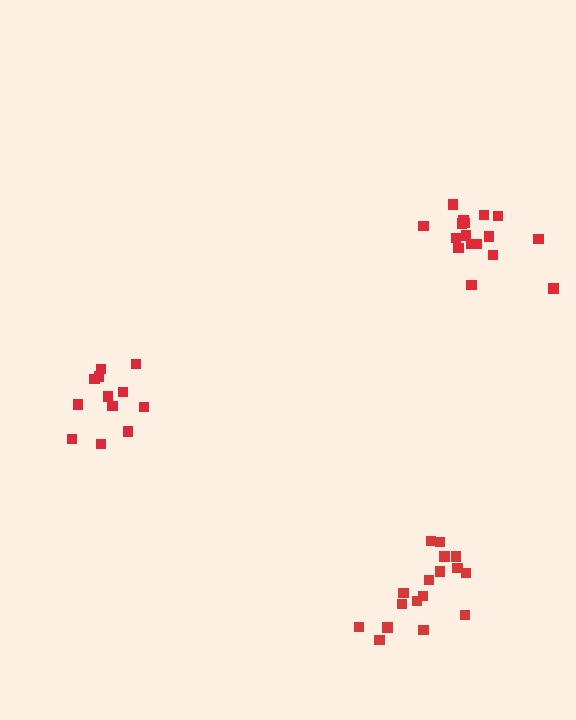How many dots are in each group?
Group 1: 17 dots, Group 2: 12 dots, Group 3: 17 dots (46 total).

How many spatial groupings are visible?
There are 3 spatial groupings.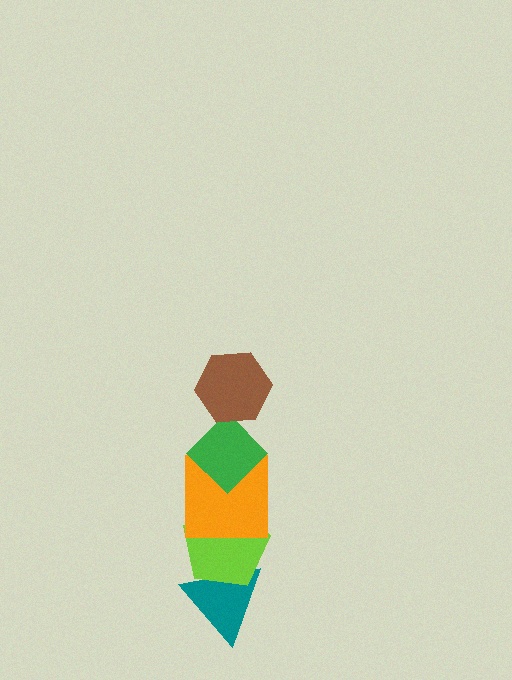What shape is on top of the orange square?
The green diamond is on top of the orange square.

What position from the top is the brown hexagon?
The brown hexagon is 1st from the top.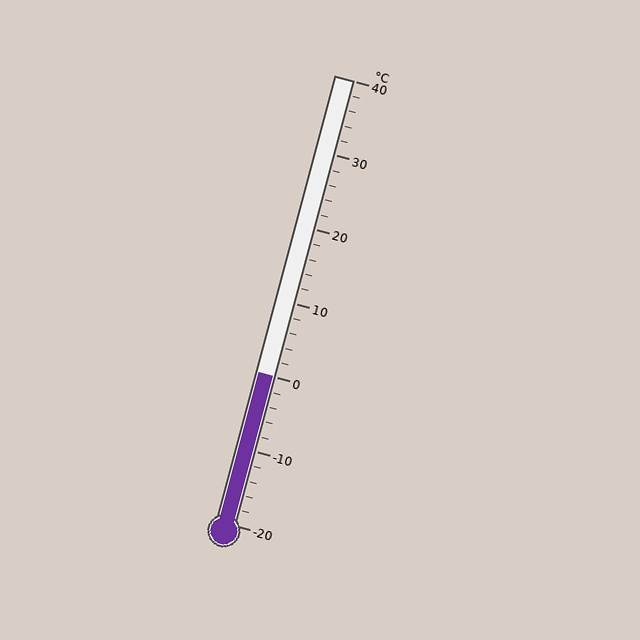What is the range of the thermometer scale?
The thermometer scale ranges from -20°C to 40°C.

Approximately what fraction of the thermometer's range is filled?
The thermometer is filled to approximately 35% of its range.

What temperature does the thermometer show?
The thermometer shows approximately 0°C.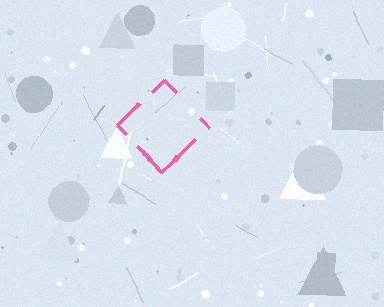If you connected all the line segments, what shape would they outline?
They would outline a diamond.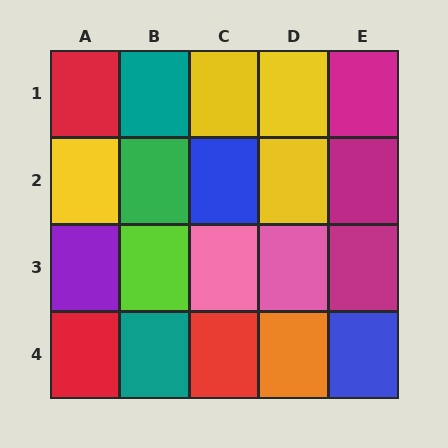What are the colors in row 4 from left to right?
Red, teal, red, orange, blue.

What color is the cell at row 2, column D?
Yellow.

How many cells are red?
3 cells are red.